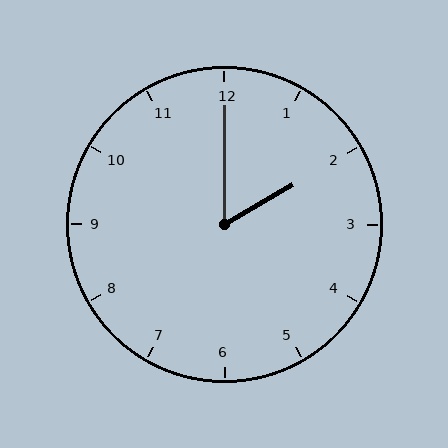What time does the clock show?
2:00.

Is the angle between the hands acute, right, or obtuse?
It is acute.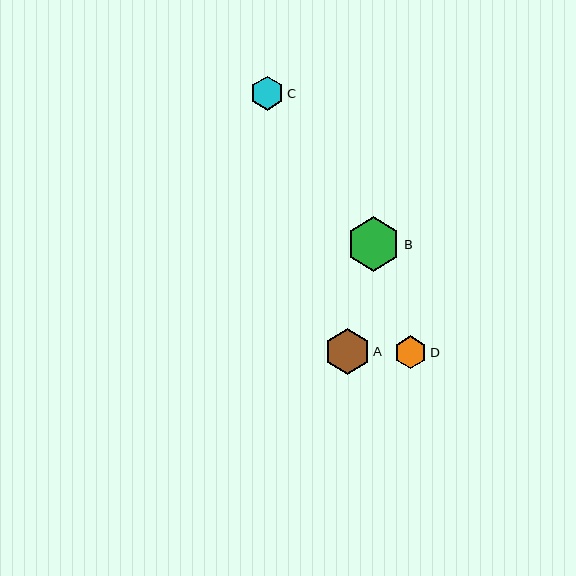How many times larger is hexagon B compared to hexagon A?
Hexagon B is approximately 1.2 times the size of hexagon A.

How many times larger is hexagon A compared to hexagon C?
Hexagon A is approximately 1.3 times the size of hexagon C.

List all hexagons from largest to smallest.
From largest to smallest: B, A, C, D.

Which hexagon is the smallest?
Hexagon D is the smallest with a size of approximately 32 pixels.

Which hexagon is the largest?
Hexagon B is the largest with a size of approximately 54 pixels.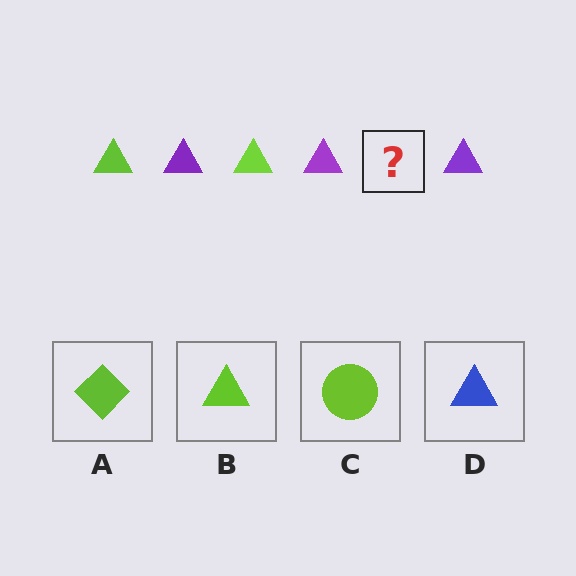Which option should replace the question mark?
Option B.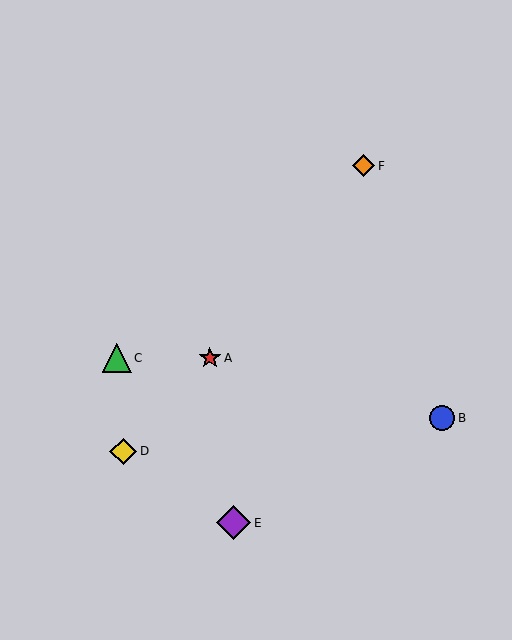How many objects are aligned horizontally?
2 objects (A, C) are aligned horizontally.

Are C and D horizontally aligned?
No, C is at y≈358 and D is at y≈452.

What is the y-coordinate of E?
Object E is at y≈523.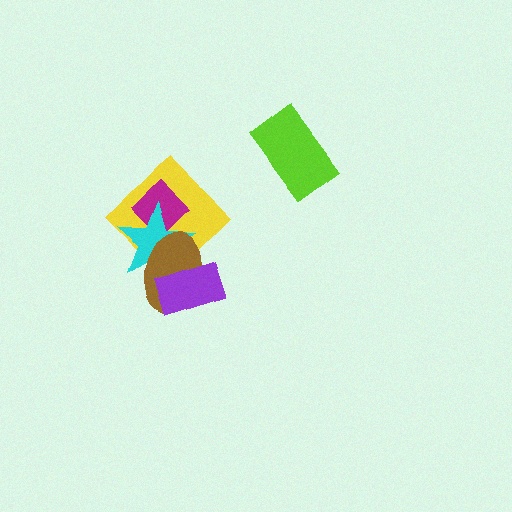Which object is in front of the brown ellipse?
The purple rectangle is in front of the brown ellipse.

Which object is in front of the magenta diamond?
The cyan star is in front of the magenta diamond.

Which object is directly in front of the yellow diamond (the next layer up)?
The magenta diamond is directly in front of the yellow diamond.